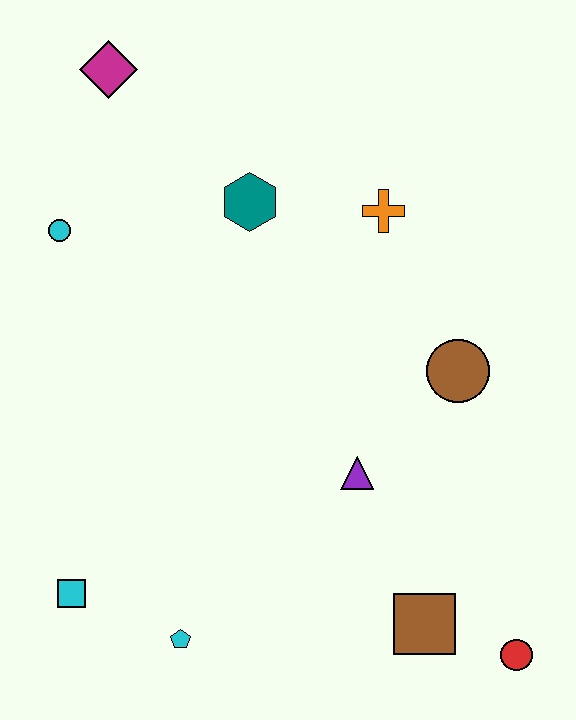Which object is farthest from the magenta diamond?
The red circle is farthest from the magenta diamond.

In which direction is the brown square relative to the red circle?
The brown square is to the left of the red circle.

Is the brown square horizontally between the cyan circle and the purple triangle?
No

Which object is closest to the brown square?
The red circle is closest to the brown square.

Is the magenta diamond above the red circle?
Yes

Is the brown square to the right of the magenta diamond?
Yes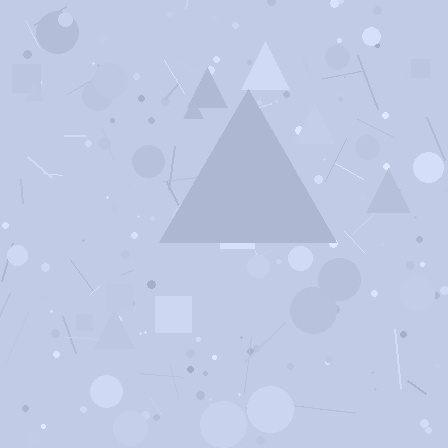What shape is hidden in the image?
A triangle is hidden in the image.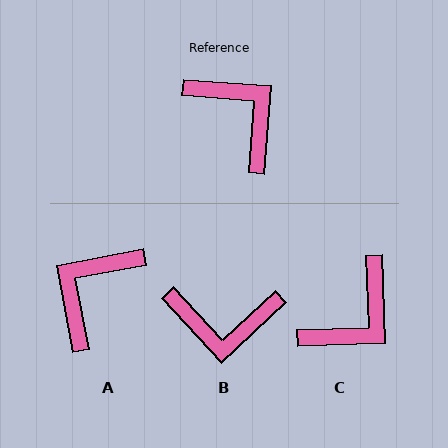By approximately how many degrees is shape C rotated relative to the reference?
Approximately 84 degrees clockwise.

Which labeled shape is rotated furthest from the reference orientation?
B, about 133 degrees away.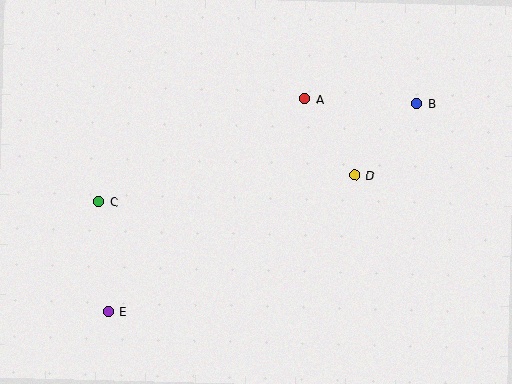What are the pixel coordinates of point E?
Point E is at (108, 312).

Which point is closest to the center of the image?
Point D at (355, 175) is closest to the center.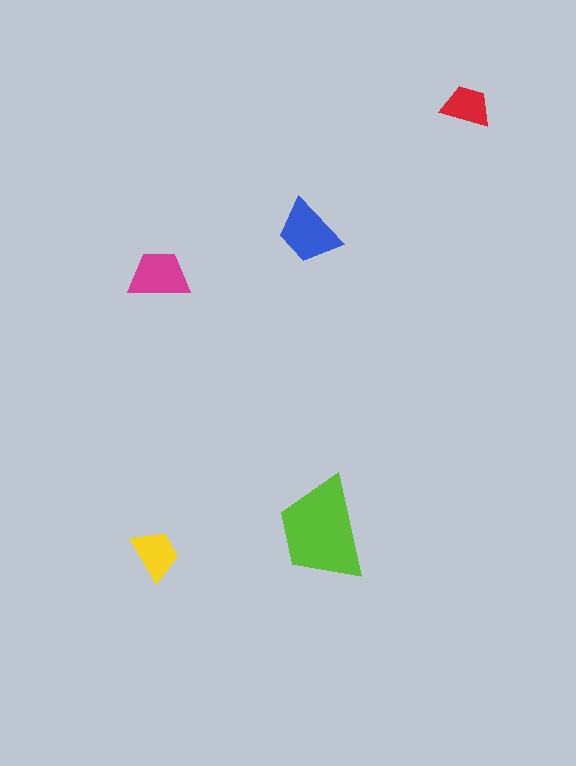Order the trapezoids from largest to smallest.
the lime one, the blue one, the magenta one, the yellow one, the red one.